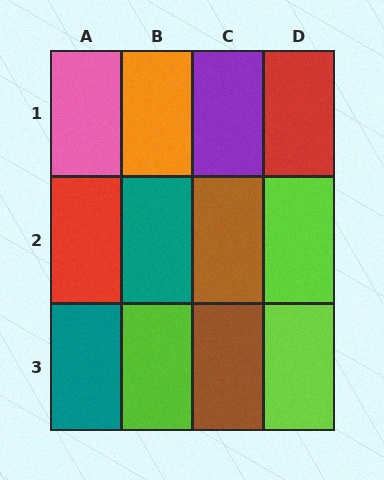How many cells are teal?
2 cells are teal.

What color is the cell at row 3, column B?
Lime.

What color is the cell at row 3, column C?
Brown.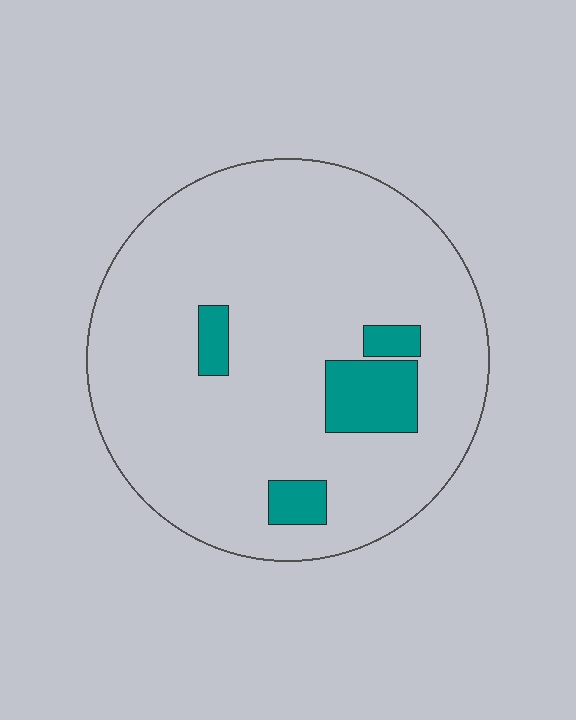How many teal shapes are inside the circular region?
4.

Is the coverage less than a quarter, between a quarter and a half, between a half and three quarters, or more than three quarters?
Less than a quarter.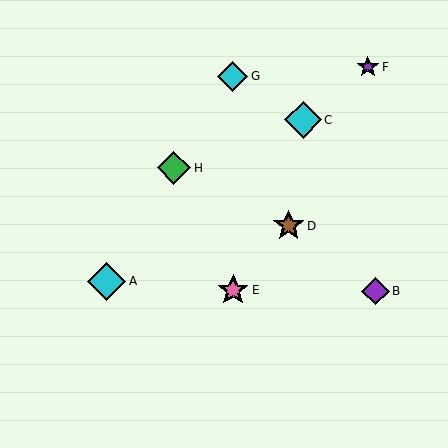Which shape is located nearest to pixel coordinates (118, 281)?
The cyan diamond (labeled A) at (107, 281) is nearest to that location.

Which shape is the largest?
The cyan diamond (labeled A) is the largest.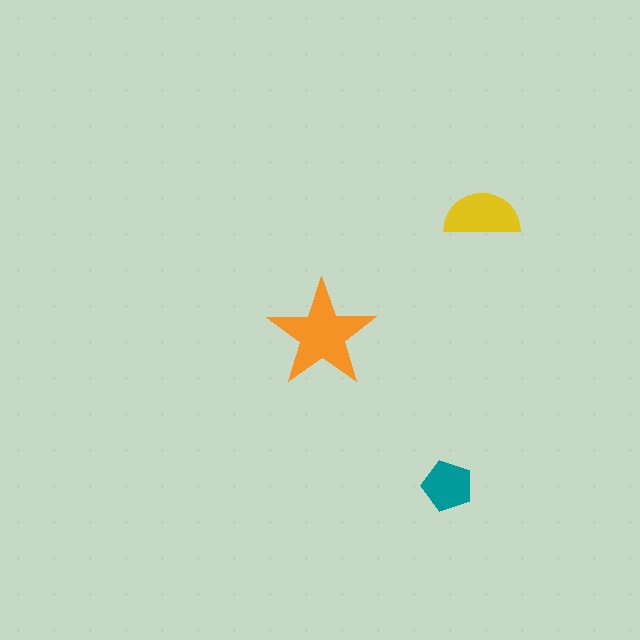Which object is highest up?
The yellow semicircle is topmost.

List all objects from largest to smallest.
The orange star, the yellow semicircle, the teal pentagon.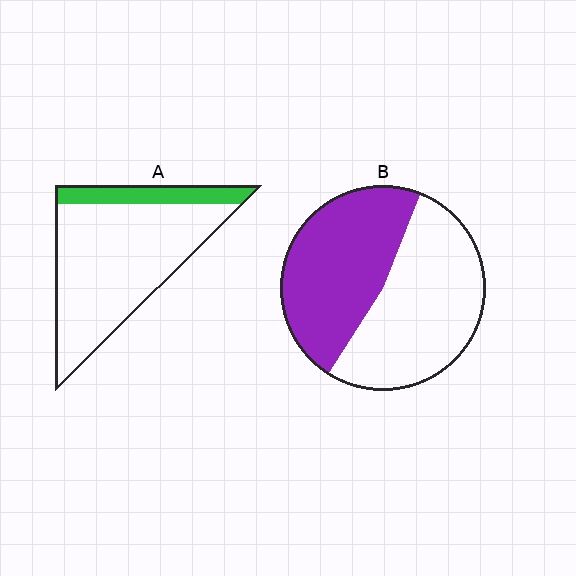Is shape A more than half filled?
No.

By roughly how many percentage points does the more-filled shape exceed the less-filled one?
By roughly 30 percentage points (B over A).